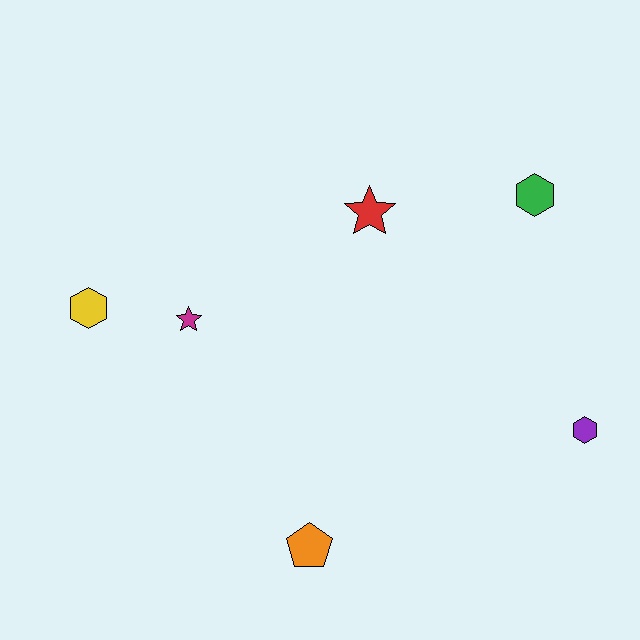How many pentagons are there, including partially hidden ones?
There is 1 pentagon.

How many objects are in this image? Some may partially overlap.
There are 6 objects.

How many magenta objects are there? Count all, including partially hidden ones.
There is 1 magenta object.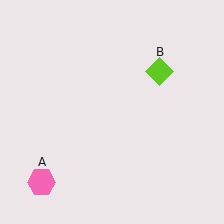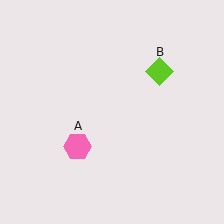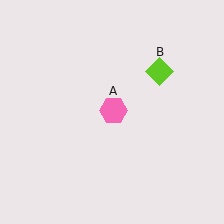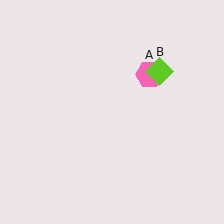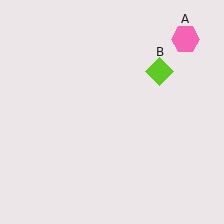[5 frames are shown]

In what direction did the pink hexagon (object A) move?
The pink hexagon (object A) moved up and to the right.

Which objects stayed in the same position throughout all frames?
Lime diamond (object B) remained stationary.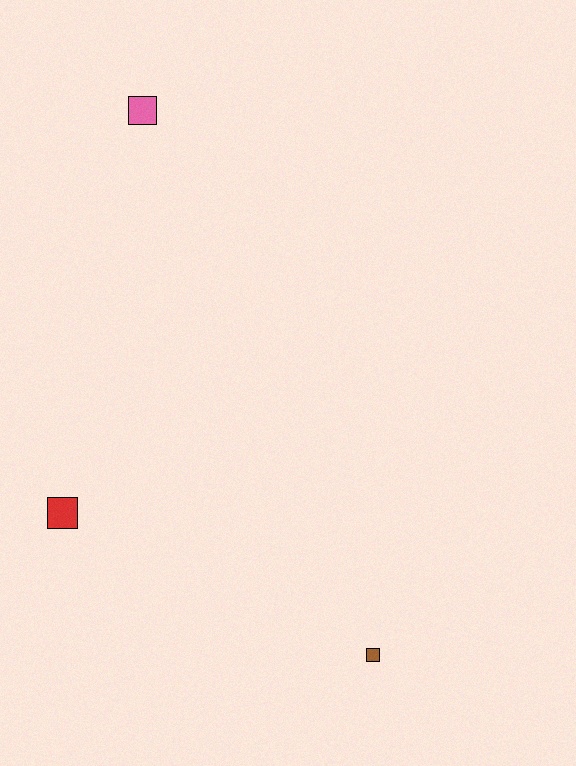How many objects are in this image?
There are 3 objects.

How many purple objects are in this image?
There are no purple objects.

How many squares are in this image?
There are 3 squares.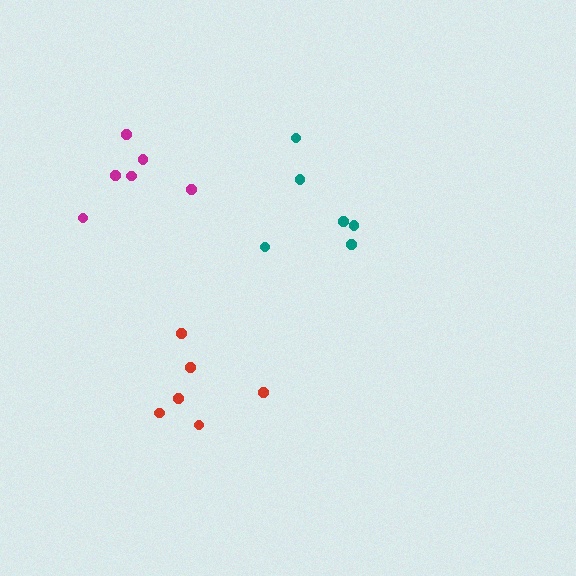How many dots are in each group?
Group 1: 6 dots, Group 2: 6 dots, Group 3: 6 dots (18 total).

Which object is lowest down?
The red cluster is bottommost.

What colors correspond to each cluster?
The clusters are colored: red, teal, magenta.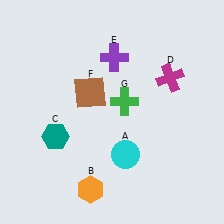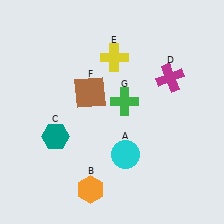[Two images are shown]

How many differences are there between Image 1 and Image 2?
There is 1 difference between the two images.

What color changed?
The cross (E) changed from purple in Image 1 to yellow in Image 2.